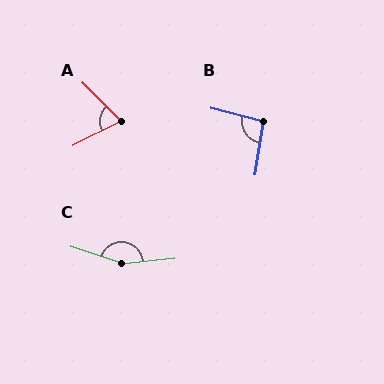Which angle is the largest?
C, at approximately 156 degrees.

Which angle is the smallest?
A, at approximately 72 degrees.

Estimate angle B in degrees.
Approximately 95 degrees.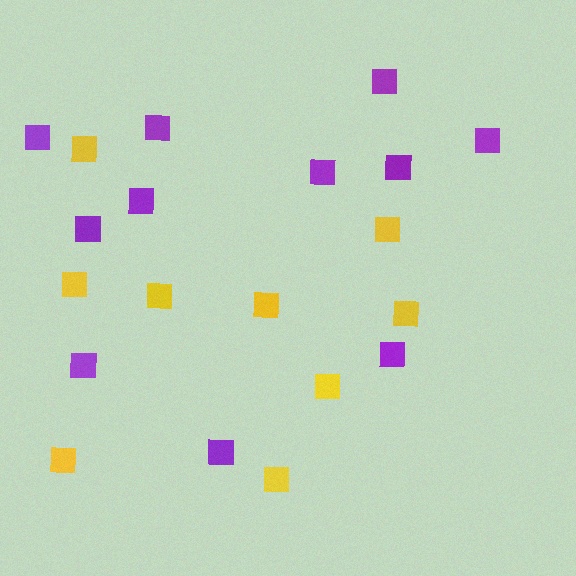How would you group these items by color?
There are 2 groups: one group of purple squares (11) and one group of yellow squares (9).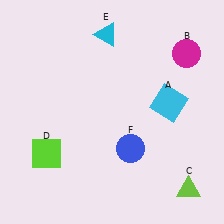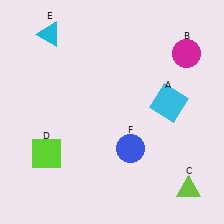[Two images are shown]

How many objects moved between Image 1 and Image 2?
1 object moved between the two images.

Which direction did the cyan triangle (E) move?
The cyan triangle (E) moved left.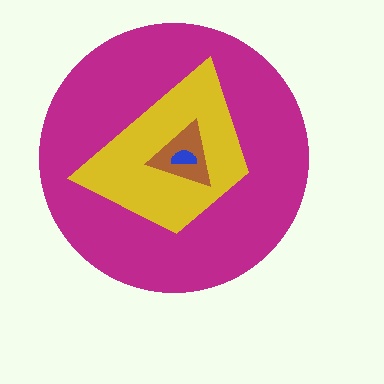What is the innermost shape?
The blue semicircle.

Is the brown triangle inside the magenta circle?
Yes.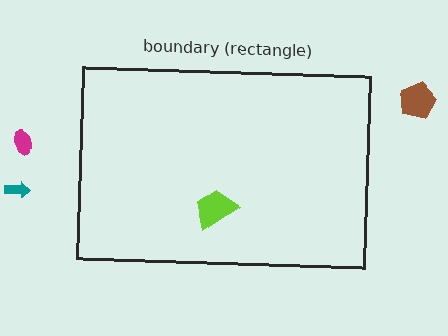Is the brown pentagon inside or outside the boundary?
Outside.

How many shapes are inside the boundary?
1 inside, 3 outside.